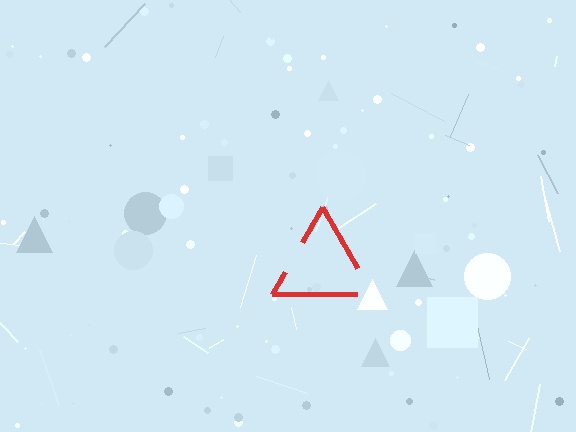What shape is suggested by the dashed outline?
The dashed outline suggests a triangle.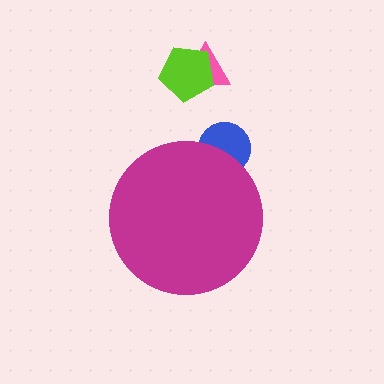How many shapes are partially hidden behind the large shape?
1 shape is partially hidden.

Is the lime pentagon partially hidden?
No, the lime pentagon is fully visible.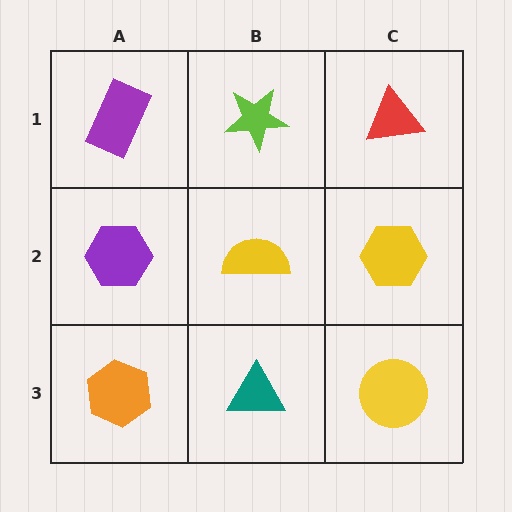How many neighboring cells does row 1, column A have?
2.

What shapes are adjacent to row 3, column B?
A yellow semicircle (row 2, column B), an orange hexagon (row 3, column A), a yellow circle (row 3, column C).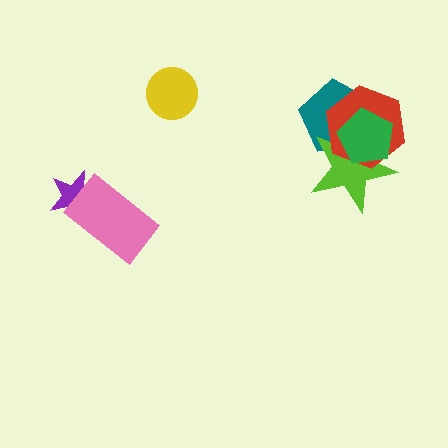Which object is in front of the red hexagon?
The green pentagon is in front of the red hexagon.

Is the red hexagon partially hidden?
Yes, it is partially covered by another shape.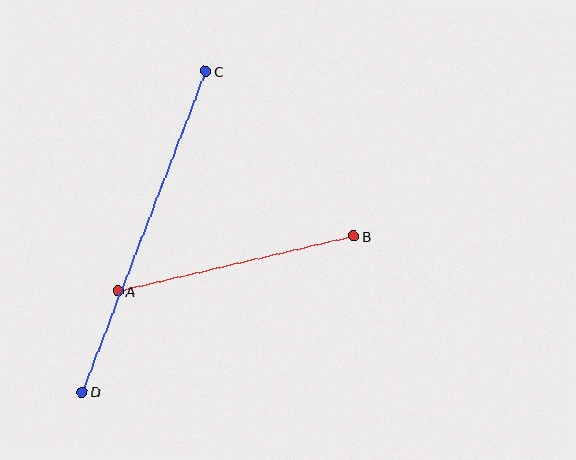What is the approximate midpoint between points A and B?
The midpoint is at approximately (236, 264) pixels.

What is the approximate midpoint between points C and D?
The midpoint is at approximately (144, 232) pixels.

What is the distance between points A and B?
The distance is approximately 242 pixels.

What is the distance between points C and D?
The distance is approximately 343 pixels.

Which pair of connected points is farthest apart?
Points C and D are farthest apart.